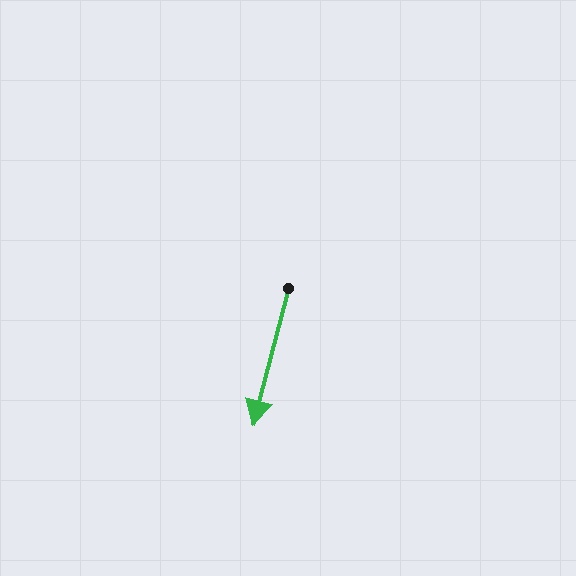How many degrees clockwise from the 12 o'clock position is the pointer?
Approximately 194 degrees.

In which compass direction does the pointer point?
South.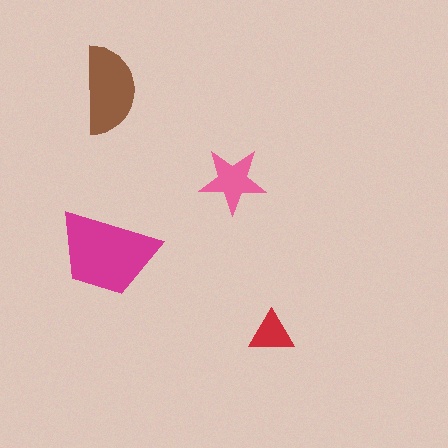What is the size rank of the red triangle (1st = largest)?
4th.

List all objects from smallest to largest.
The red triangle, the pink star, the brown semicircle, the magenta trapezoid.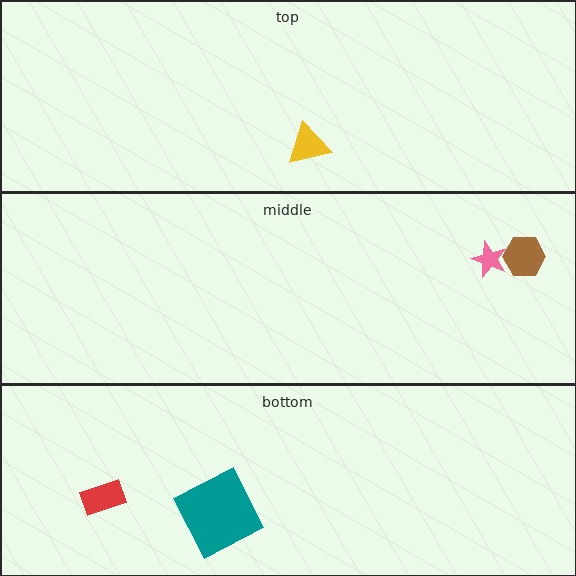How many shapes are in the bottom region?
2.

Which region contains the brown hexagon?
The middle region.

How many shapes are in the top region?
1.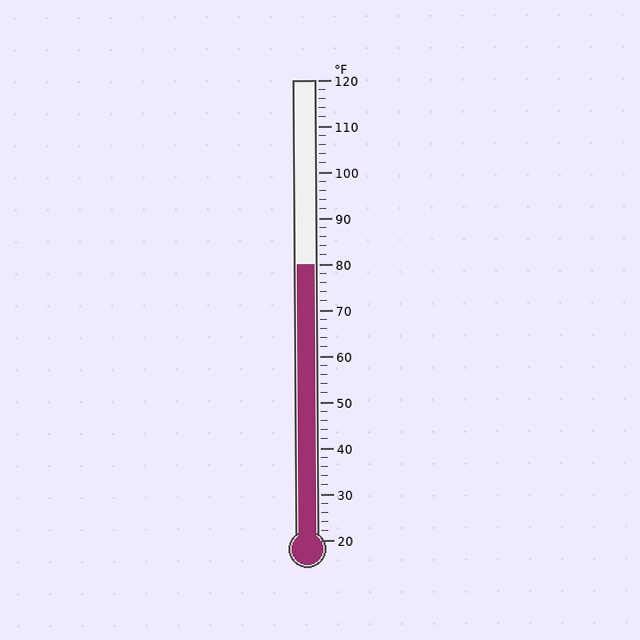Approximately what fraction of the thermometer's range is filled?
The thermometer is filled to approximately 60% of its range.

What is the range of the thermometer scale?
The thermometer scale ranges from 20°F to 120°F.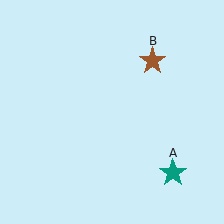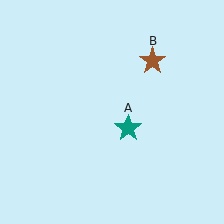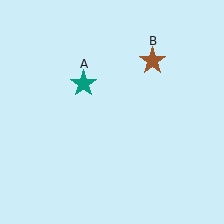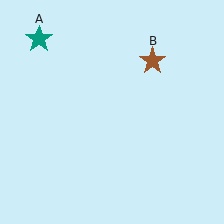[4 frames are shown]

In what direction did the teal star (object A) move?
The teal star (object A) moved up and to the left.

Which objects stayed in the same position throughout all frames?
Brown star (object B) remained stationary.